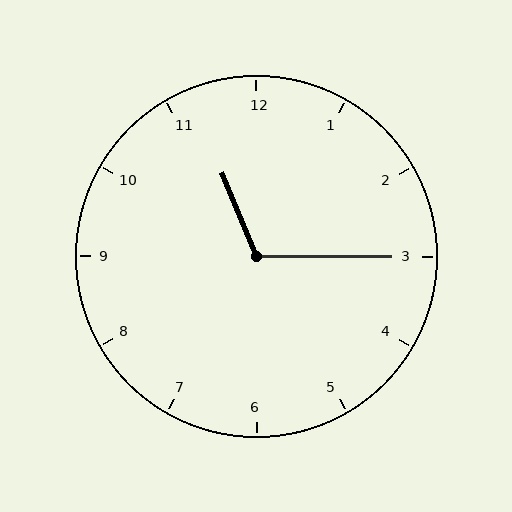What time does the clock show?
11:15.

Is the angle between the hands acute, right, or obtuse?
It is obtuse.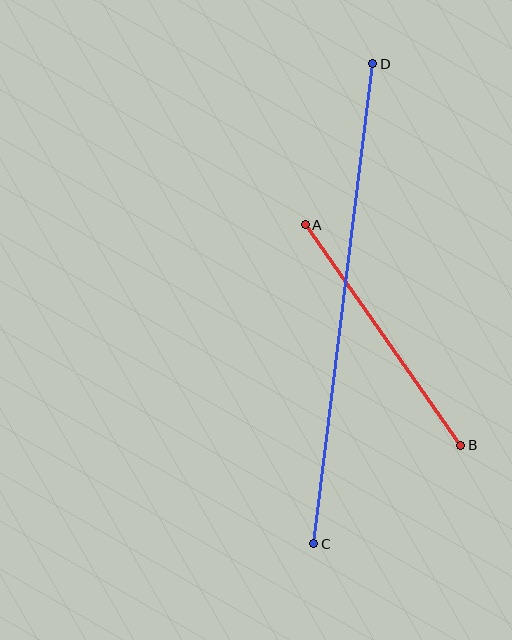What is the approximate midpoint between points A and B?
The midpoint is at approximately (383, 335) pixels.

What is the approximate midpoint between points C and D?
The midpoint is at approximately (343, 304) pixels.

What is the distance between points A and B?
The distance is approximately 270 pixels.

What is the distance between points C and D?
The distance is approximately 484 pixels.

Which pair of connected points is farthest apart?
Points C and D are farthest apart.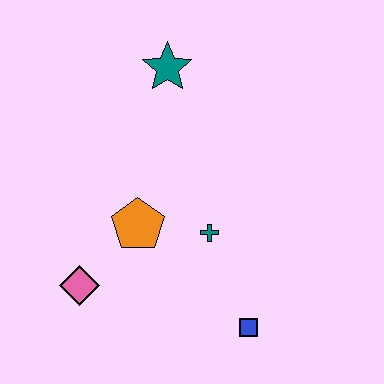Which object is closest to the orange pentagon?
The teal cross is closest to the orange pentagon.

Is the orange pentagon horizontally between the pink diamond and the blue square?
Yes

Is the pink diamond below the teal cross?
Yes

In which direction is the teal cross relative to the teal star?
The teal cross is below the teal star.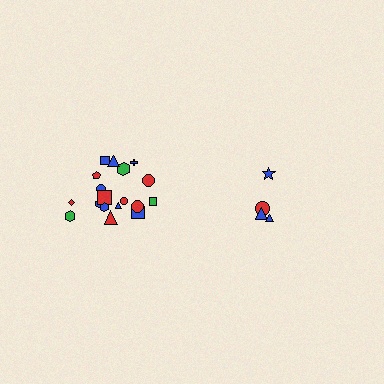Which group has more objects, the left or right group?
The left group.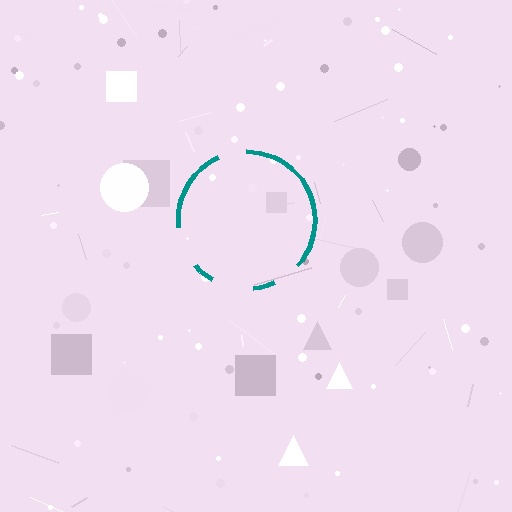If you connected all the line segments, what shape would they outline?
They would outline a circle.